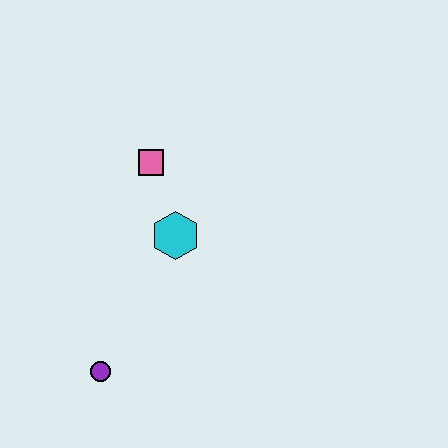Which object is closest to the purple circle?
The cyan hexagon is closest to the purple circle.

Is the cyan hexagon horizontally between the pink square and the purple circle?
No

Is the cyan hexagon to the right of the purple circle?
Yes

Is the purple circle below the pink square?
Yes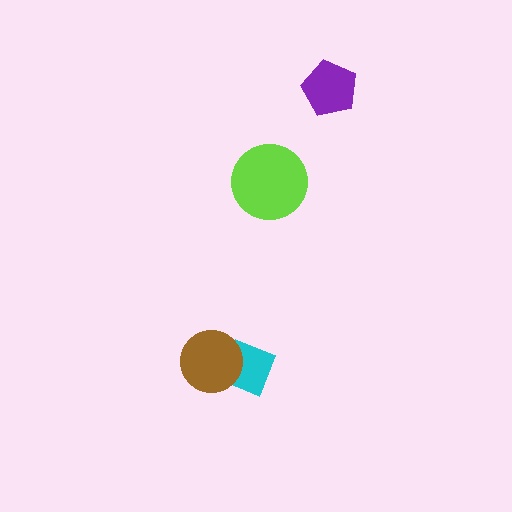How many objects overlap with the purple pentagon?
0 objects overlap with the purple pentagon.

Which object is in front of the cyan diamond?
The brown circle is in front of the cyan diamond.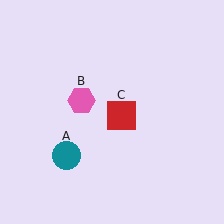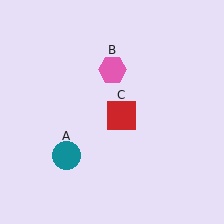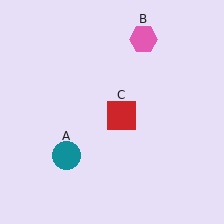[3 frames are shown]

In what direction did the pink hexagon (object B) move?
The pink hexagon (object B) moved up and to the right.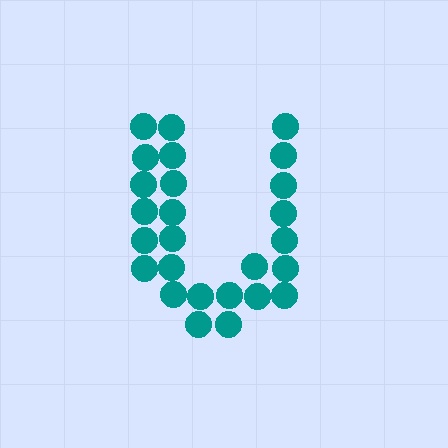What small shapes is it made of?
It is made of small circles.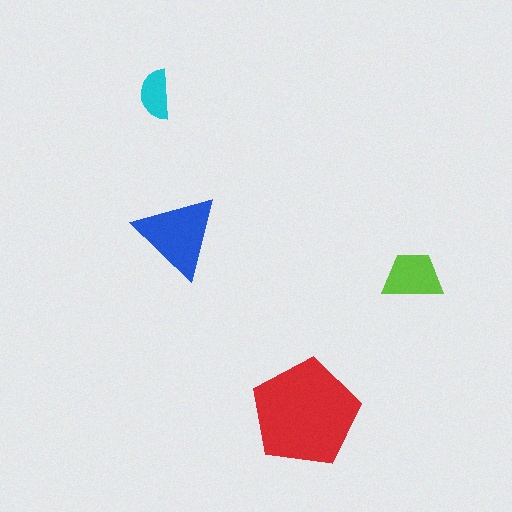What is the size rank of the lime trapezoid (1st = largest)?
3rd.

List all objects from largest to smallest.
The red pentagon, the blue triangle, the lime trapezoid, the cyan semicircle.